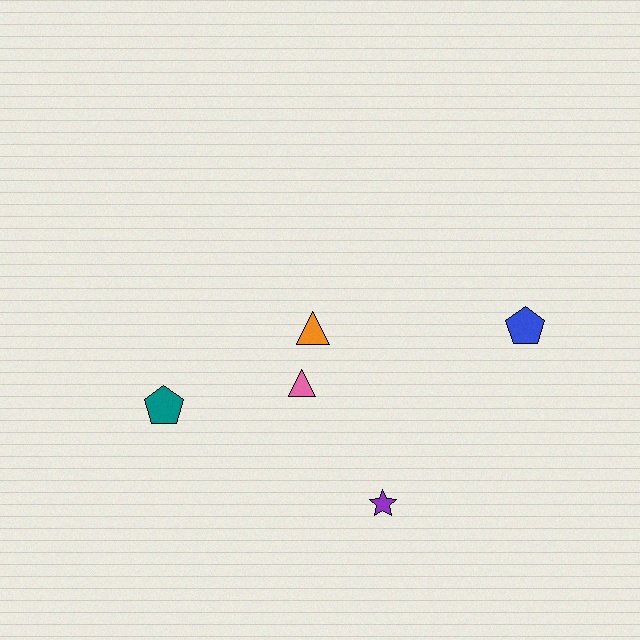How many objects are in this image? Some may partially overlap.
There are 5 objects.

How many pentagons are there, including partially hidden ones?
There are 2 pentagons.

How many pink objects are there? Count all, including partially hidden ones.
There is 1 pink object.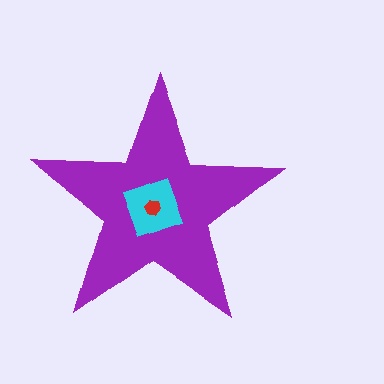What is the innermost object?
The red hexagon.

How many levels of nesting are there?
3.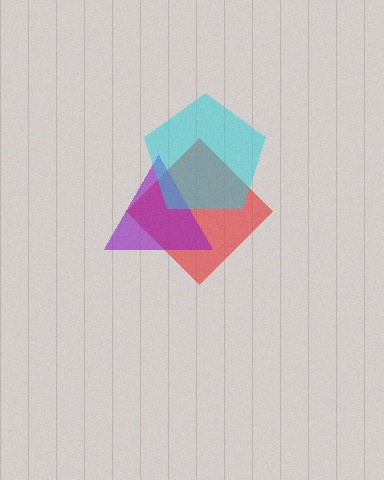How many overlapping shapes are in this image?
There are 3 overlapping shapes in the image.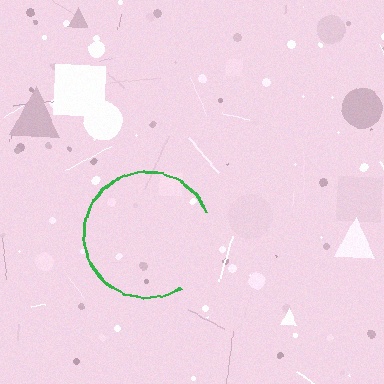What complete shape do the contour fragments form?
The contour fragments form a circle.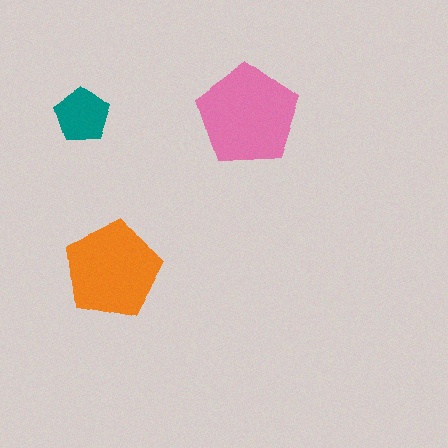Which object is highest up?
The teal pentagon is topmost.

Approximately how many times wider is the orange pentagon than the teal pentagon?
About 2 times wider.